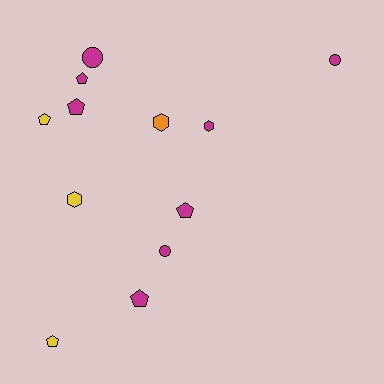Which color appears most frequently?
Magenta, with 8 objects.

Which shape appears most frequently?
Pentagon, with 6 objects.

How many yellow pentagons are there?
There are 2 yellow pentagons.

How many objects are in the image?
There are 12 objects.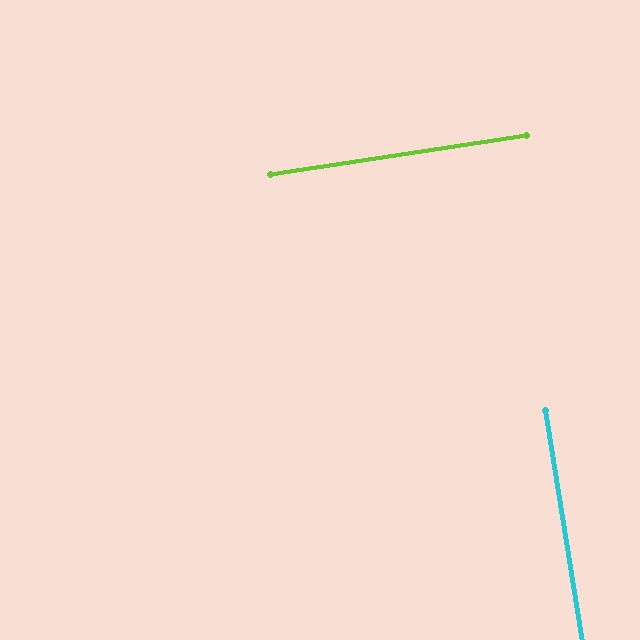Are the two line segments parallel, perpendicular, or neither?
Perpendicular — they meet at approximately 90°.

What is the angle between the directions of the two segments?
Approximately 90 degrees.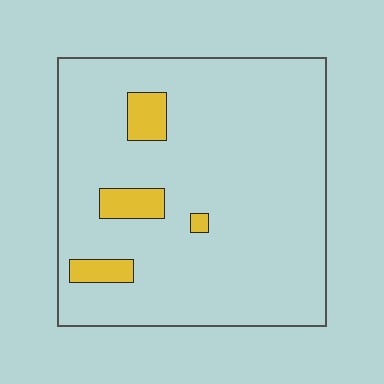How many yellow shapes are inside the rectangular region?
4.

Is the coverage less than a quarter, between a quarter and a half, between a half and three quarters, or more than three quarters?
Less than a quarter.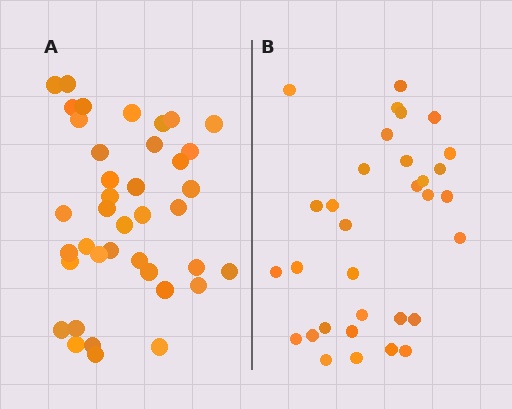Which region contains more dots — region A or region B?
Region A (the left region) has more dots.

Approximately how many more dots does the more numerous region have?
Region A has roughly 8 or so more dots than region B.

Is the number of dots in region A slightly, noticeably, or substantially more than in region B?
Region A has only slightly more — the two regions are fairly close. The ratio is roughly 1.2 to 1.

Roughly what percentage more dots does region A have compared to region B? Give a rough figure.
About 20% more.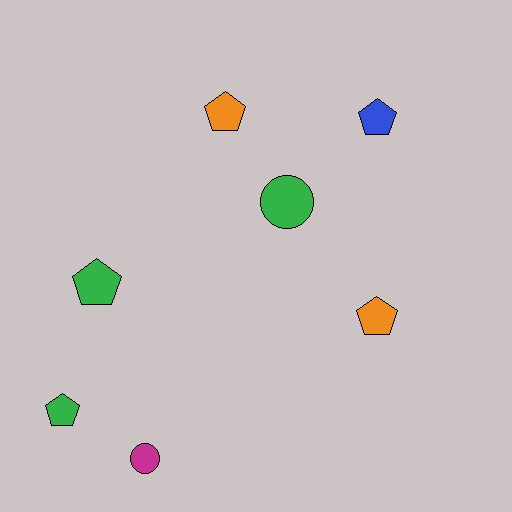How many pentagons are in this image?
There are 5 pentagons.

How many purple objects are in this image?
There are no purple objects.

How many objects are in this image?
There are 7 objects.